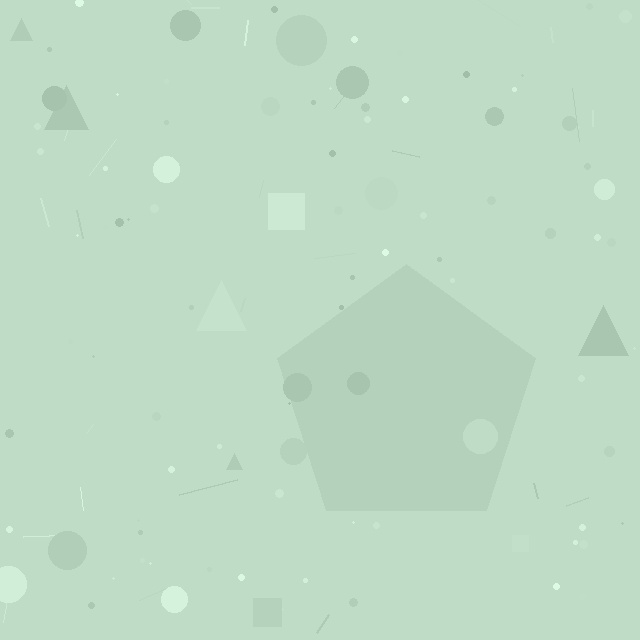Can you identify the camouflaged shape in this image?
The camouflaged shape is a pentagon.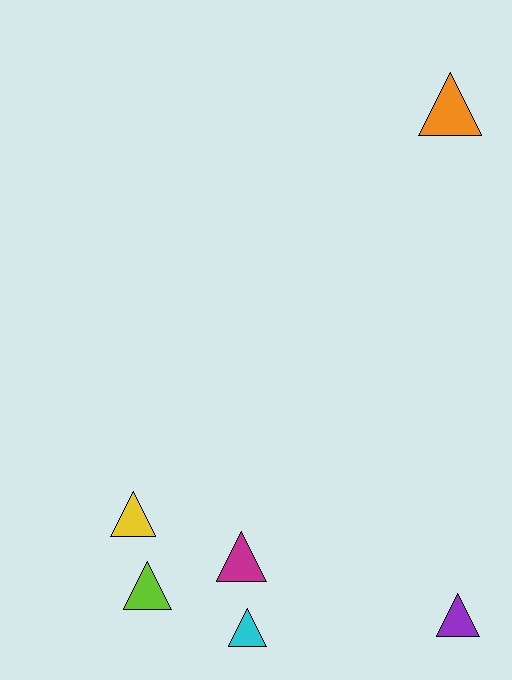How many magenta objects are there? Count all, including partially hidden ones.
There is 1 magenta object.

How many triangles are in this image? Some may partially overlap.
There are 6 triangles.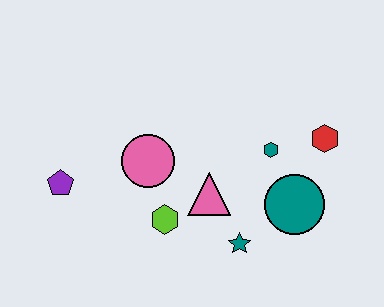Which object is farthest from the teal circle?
The purple pentagon is farthest from the teal circle.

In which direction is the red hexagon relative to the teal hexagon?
The red hexagon is to the right of the teal hexagon.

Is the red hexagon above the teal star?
Yes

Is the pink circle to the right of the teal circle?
No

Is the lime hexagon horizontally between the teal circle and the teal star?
No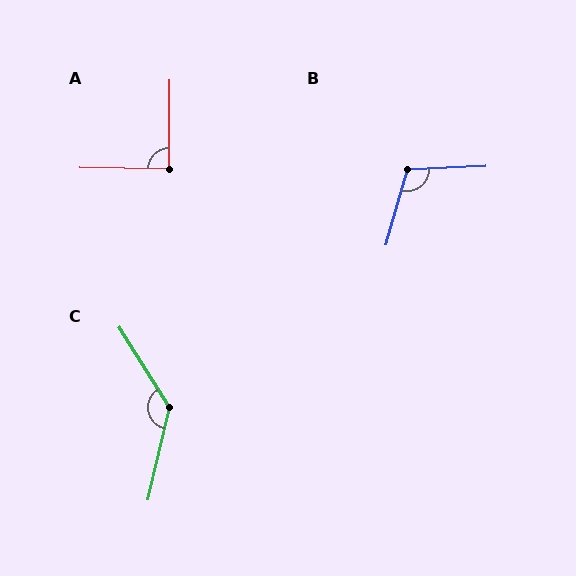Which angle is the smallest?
A, at approximately 89 degrees.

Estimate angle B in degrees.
Approximately 108 degrees.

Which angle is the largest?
C, at approximately 134 degrees.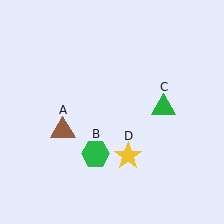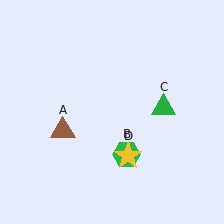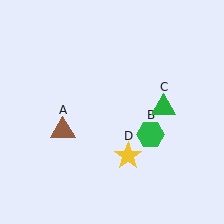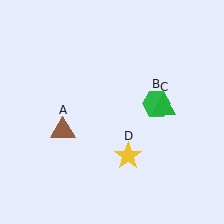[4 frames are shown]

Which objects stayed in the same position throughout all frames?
Brown triangle (object A) and green triangle (object C) and yellow star (object D) remained stationary.